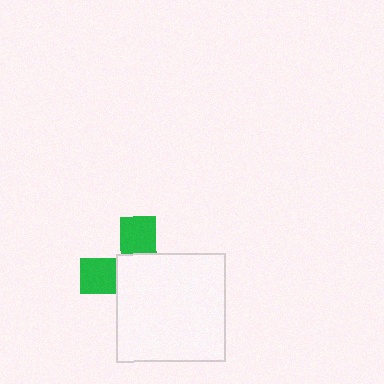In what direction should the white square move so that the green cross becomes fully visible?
The white square should move toward the lower-right. That is the shortest direction to clear the overlap and leave the green cross fully visible.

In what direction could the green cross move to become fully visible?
The green cross could move toward the upper-left. That would shift it out from behind the white square entirely.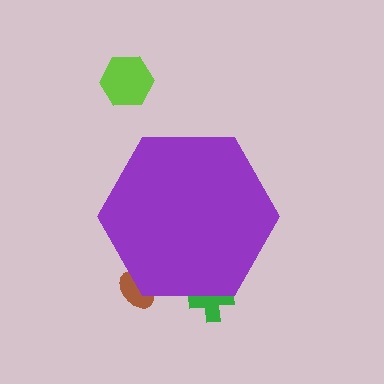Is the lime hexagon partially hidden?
No, the lime hexagon is fully visible.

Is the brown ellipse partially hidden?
Yes, the brown ellipse is partially hidden behind the purple hexagon.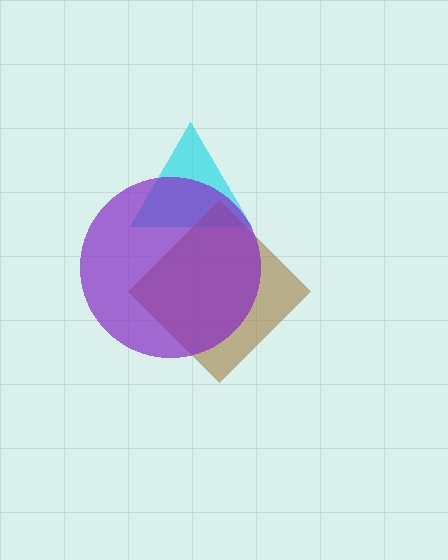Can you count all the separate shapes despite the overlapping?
Yes, there are 3 separate shapes.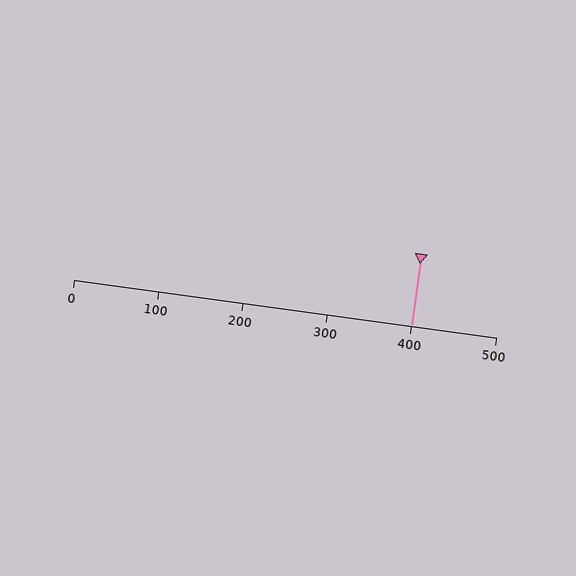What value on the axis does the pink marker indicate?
The marker indicates approximately 400.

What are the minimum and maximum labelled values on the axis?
The axis runs from 0 to 500.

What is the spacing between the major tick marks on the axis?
The major ticks are spaced 100 apart.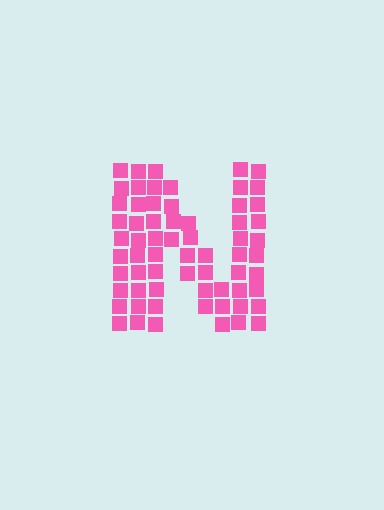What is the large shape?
The large shape is the letter N.